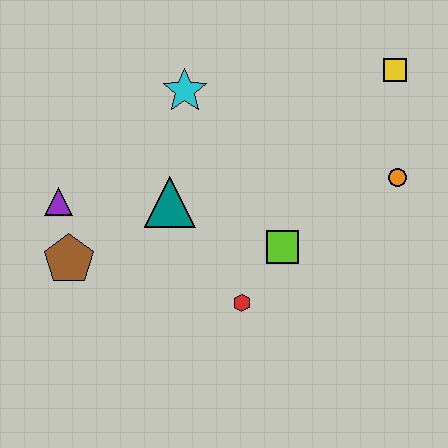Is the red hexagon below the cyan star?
Yes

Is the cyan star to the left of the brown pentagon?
No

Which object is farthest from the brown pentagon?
The yellow square is farthest from the brown pentagon.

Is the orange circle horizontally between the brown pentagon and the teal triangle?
No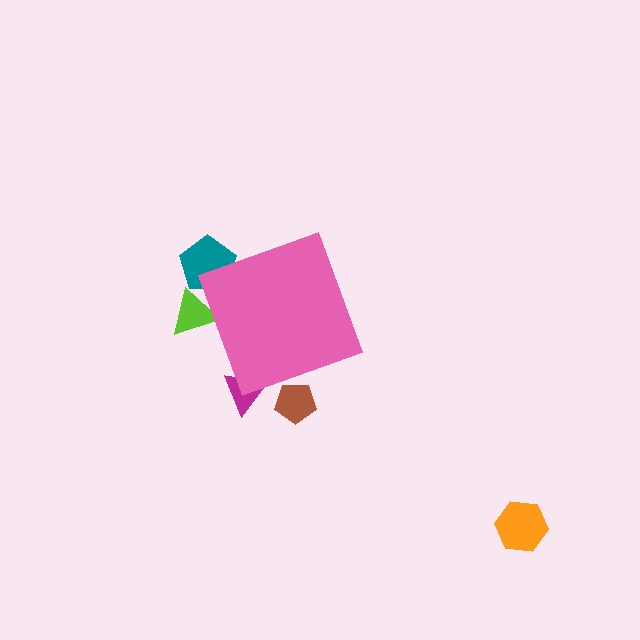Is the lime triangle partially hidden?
Yes, the lime triangle is partially hidden behind the pink diamond.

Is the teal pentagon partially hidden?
Yes, the teal pentagon is partially hidden behind the pink diamond.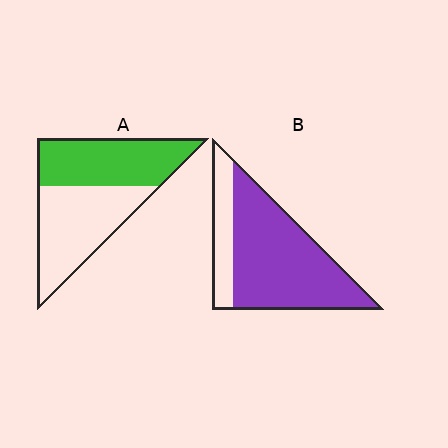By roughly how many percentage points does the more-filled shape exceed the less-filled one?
By roughly 30 percentage points (B over A).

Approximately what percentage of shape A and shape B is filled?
A is approximately 50% and B is approximately 75%.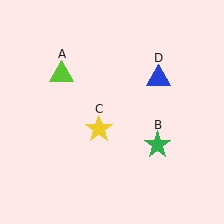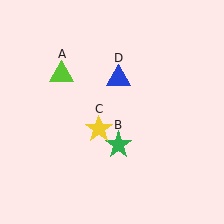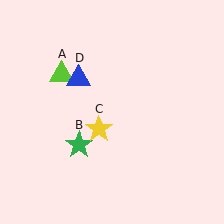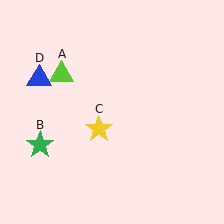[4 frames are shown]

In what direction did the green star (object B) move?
The green star (object B) moved left.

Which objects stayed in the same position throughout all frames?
Lime triangle (object A) and yellow star (object C) remained stationary.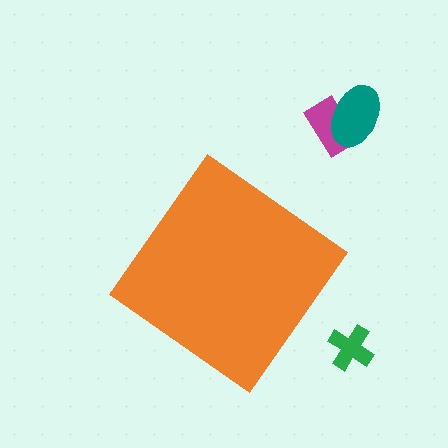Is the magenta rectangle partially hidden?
No, the magenta rectangle is fully visible.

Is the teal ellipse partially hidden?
No, the teal ellipse is fully visible.